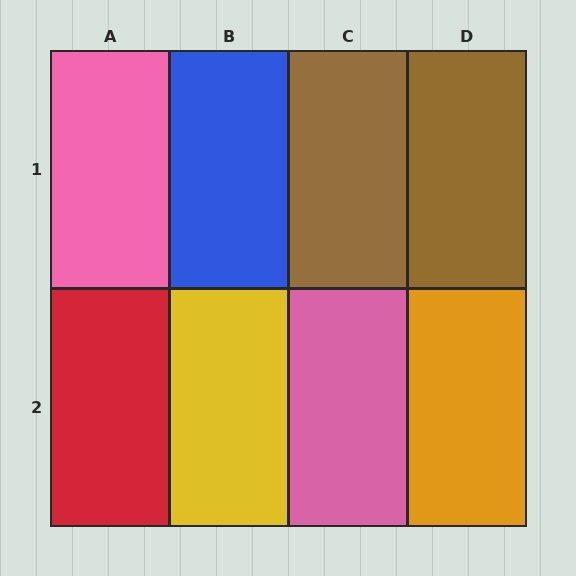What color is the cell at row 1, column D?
Brown.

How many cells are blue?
1 cell is blue.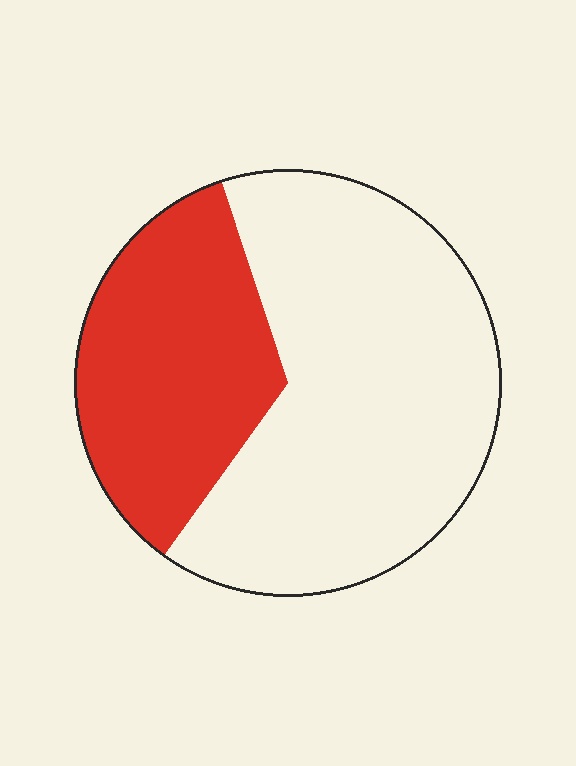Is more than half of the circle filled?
No.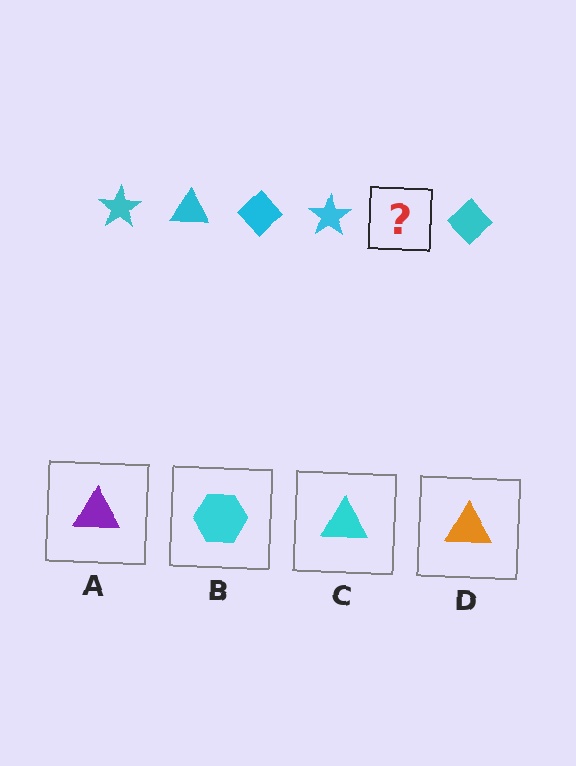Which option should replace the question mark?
Option C.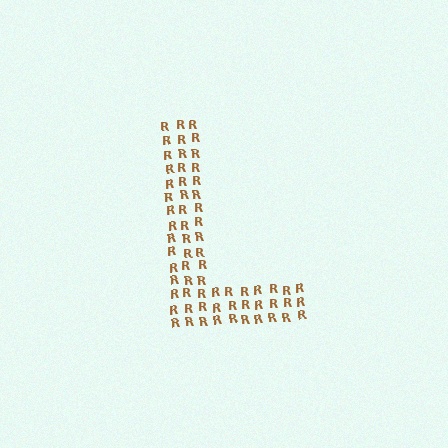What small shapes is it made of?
It is made of small letter R's.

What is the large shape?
The large shape is the letter L.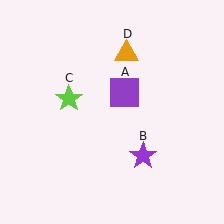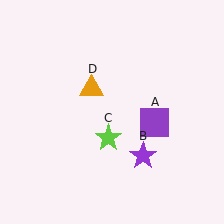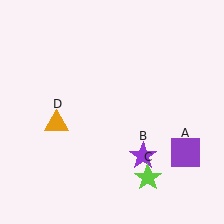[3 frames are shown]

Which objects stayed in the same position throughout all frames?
Purple star (object B) remained stationary.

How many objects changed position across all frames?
3 objects changed position: purple square (object A), lime star (object C), orange triangle (object D).